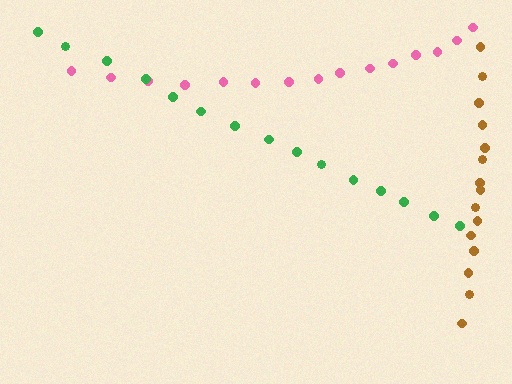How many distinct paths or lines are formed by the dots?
There are 3 distinct paths.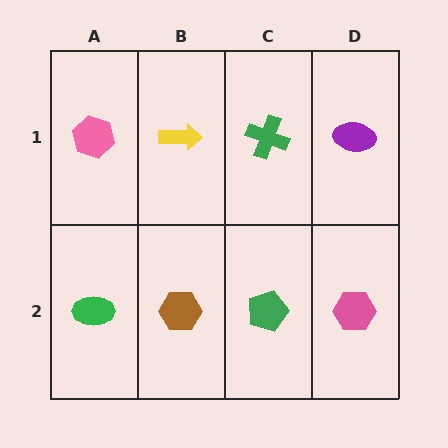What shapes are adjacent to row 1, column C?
A green pentagon (row 2, column C), a yellow arrow (row 1, column B), a purple ellipse (row 1, column D).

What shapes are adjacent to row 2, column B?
A yellow arrow (row 1, column B), a green ellipse (row 2, column A), a green pentagon (row 2, column C).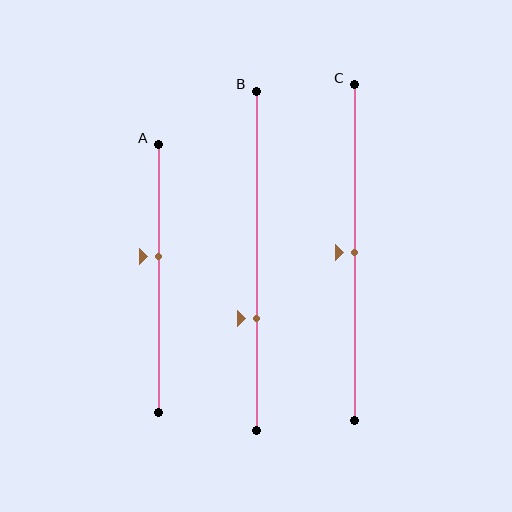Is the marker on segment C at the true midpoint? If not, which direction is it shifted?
Yes, the marker on segment C is at the true midpoint.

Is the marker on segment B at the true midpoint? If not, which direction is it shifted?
No, the marker on segment B is shifted downward by about 17% of the segment length.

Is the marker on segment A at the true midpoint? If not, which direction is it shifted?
No, the marker on segment A is shifted upward by about 8% of the segment length.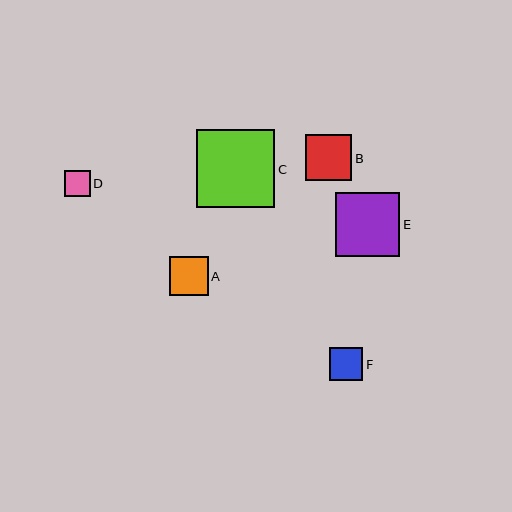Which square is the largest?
Square C is the largest with a size of approximately 78 pixels.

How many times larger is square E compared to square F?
Square E is approximately 1.9 times the size of square F.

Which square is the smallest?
Square D is the smallest with a size of approximately 25 pixels.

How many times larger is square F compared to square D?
Square F is approximately 1.3 times the size of square D.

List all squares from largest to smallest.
From largest to smallest: C, E, B, A, F, D.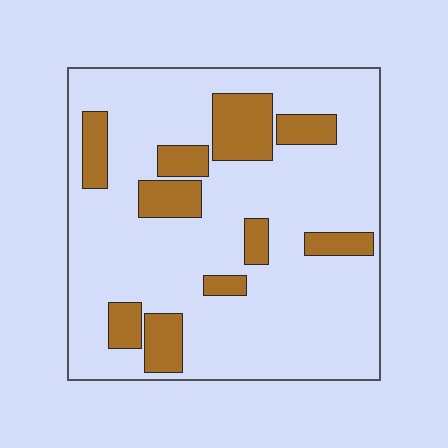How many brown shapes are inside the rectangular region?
10.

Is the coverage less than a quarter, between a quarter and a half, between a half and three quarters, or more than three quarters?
Less than a quarter.